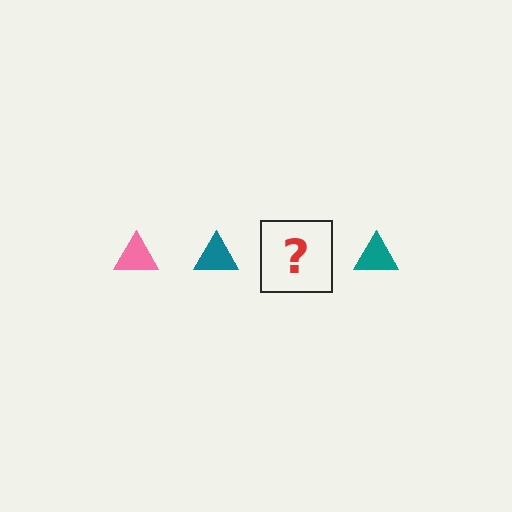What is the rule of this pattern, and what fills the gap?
The rule is that the pattern cycles through pink, teal triangles. The gap should be filled with a pink triangle.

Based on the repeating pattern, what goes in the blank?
The blank should be a pink triangle.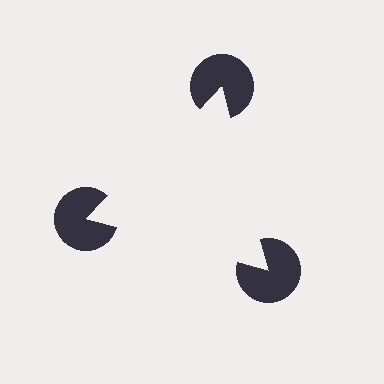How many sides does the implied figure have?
3 sides.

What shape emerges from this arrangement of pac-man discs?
An illusory triangle — its edges are inferred from the aligned wedge cuts in the pac-man discs, not physically drawn.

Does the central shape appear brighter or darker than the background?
It typically appears slightly brighter than the background, even though no actual brightness change is drawn.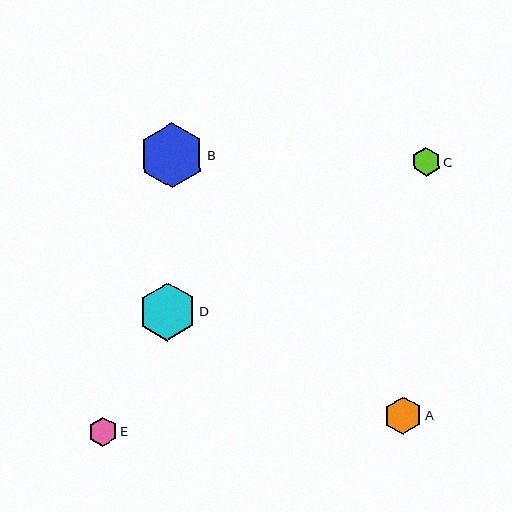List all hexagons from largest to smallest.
From largest to smallest: B, D, A, E, C.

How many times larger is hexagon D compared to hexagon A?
Hexagon D is approximately 1.5 times the size of hexagon A.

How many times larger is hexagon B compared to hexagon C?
Hexagon B is approximately 2.3 times the size of hexagon C.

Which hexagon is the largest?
Hexagon B is the largest with a size of approximately 65 pixels.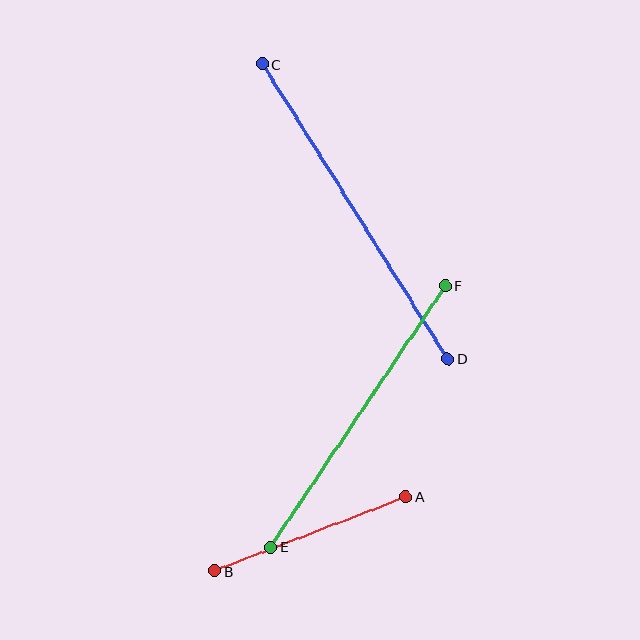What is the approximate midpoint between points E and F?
The midpoint is at approximately (358, 416) pixels.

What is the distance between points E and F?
The distance is approximately 315 pixels.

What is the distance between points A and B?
The distance is approximately 205 pixels.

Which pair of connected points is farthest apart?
Points C and D are farthest apart.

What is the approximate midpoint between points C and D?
The midpoint is at approximately (355, 211) pixels.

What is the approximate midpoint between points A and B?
The midpoint is at approximately (310, 534) pixels.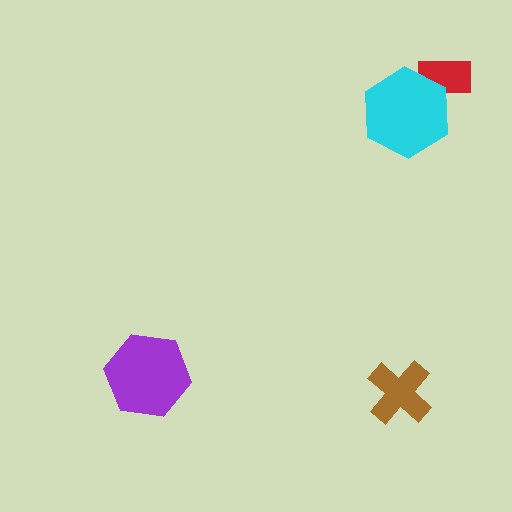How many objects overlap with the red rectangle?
1 object overlaps with the red rectangle.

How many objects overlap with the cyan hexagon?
1 object overlaps with the cyan hexagon.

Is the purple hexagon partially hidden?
No, no other shape covers it.